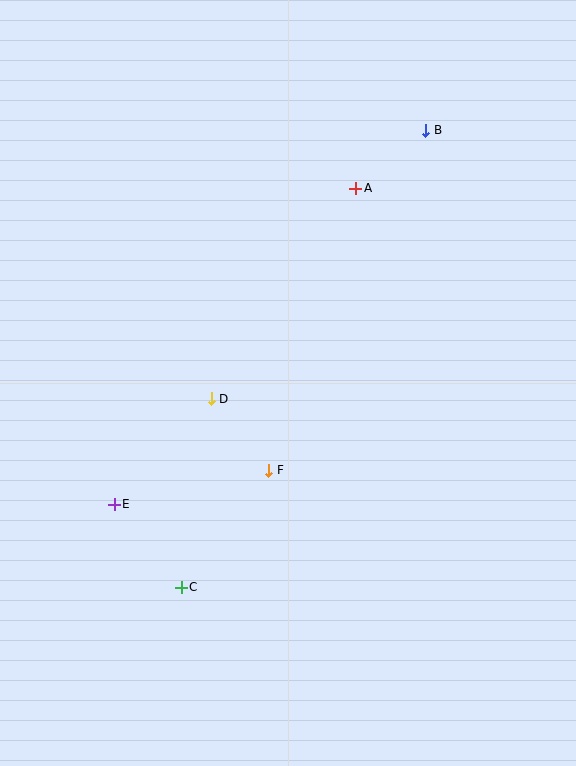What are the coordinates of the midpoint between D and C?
The midpoint between D and C is at (196, 493).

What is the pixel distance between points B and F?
The distance between B and F is 374 pixels.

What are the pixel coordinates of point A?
Point A is at (356, 188).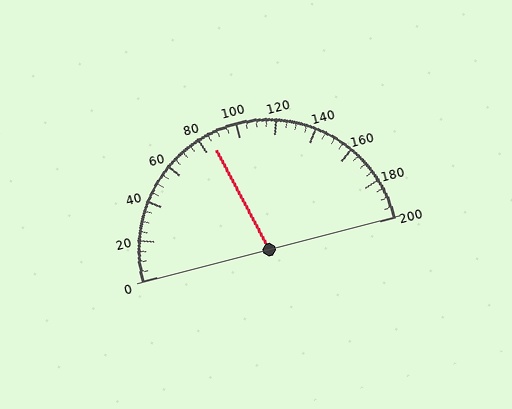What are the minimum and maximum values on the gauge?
The gauge ranges from 0 to 200.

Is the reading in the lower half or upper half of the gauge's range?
The reading is in the lower half of the range (0 to 200).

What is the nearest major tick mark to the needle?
The nearest major tick mark is 80.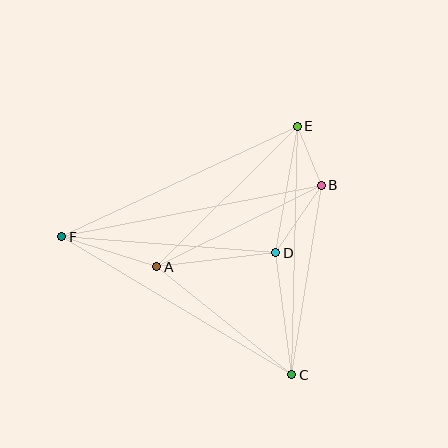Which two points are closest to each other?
Points B and E are closest to each other.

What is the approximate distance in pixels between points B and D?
The distance between B and D is approximately 81 pixels.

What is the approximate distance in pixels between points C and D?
The distance between C and D is approximately 123 pixels.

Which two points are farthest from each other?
Points C and F are farthest from each other.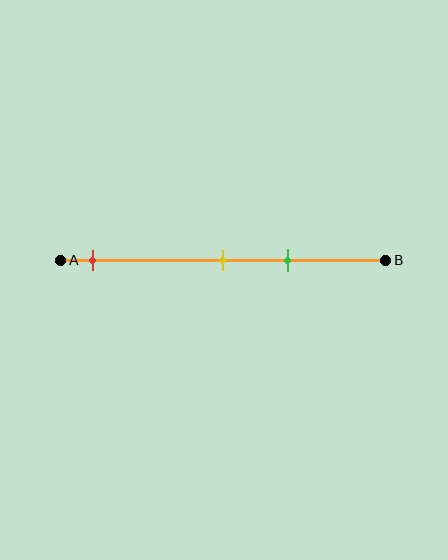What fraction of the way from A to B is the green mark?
The green mark is approximately 70% (0.7) of the way from A to B.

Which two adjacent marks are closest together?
The yellow and green marks are the closest adjacent pair.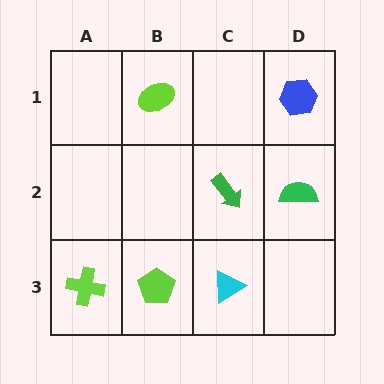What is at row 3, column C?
A cyan triangle.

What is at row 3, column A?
A lime cross.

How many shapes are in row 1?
2 shapes.